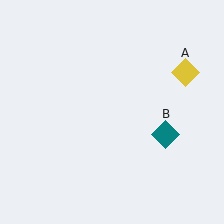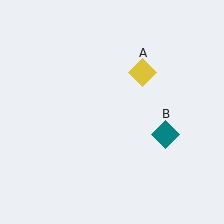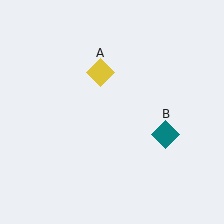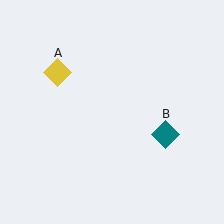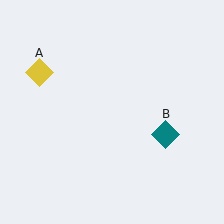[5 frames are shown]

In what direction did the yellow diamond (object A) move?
The yellow diamond (object A) moved left.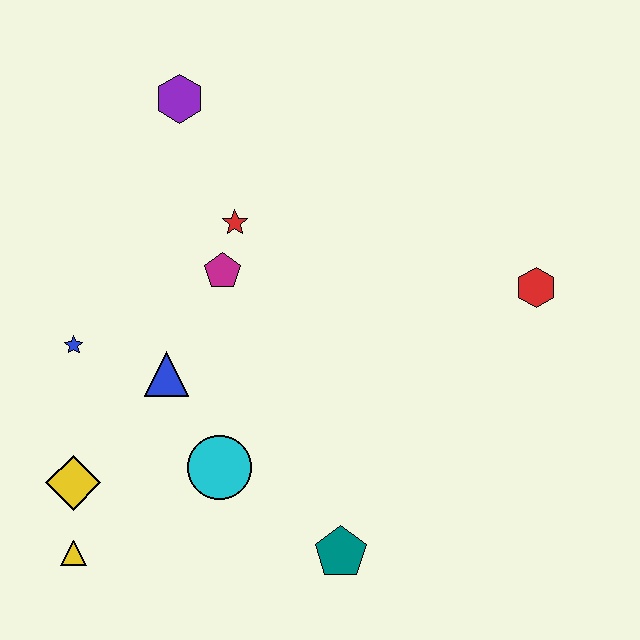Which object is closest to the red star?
The magenta pentagon is closest to the red star.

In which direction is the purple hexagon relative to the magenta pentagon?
The purple hexagon is above the magenta pentagon.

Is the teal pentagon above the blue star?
No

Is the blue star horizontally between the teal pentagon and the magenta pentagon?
No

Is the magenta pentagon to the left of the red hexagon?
Yes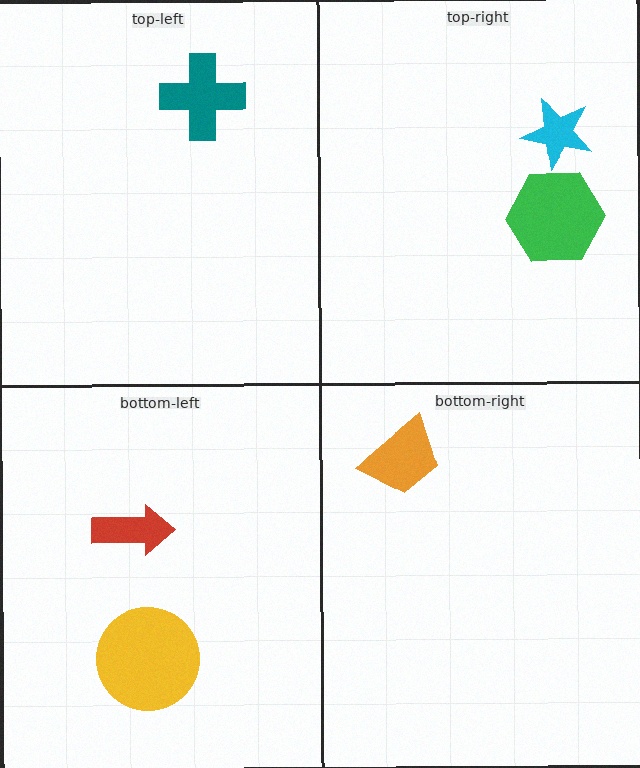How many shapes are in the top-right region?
2.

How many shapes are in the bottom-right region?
1.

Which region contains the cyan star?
The top-right region.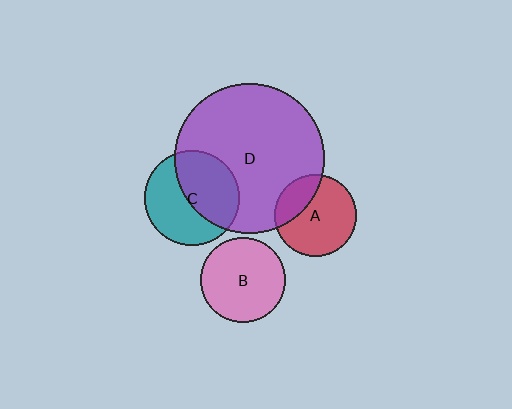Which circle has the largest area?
Circle D (purple).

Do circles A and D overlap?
Yes.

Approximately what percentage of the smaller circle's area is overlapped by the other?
Approximately 25%.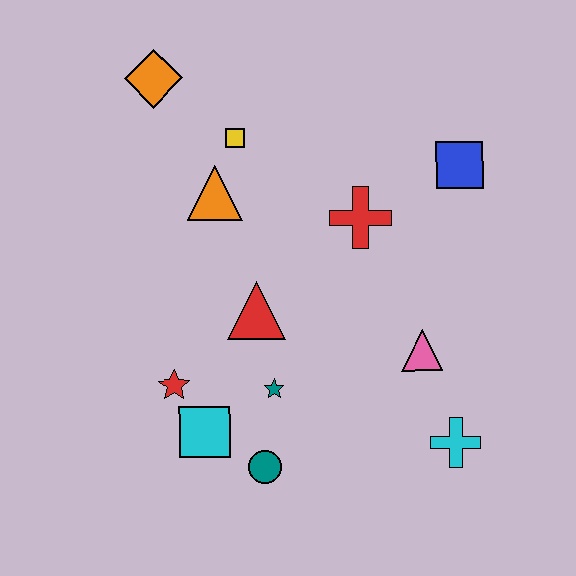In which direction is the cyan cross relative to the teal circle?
The cyan cross is to the right of the teal circle.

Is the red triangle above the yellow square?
No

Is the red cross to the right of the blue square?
No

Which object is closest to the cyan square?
The red star is closest to the cyan square.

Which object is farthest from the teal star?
The orange diamond is farthest from the teal star.